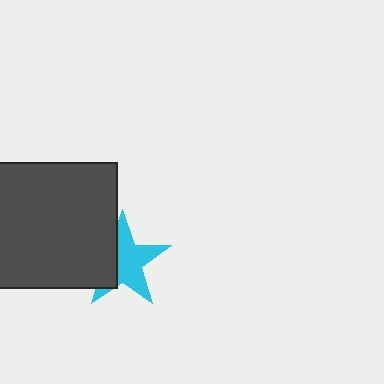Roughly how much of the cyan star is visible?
About half of it is visible (roughly 64%).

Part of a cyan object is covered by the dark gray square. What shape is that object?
It is a star.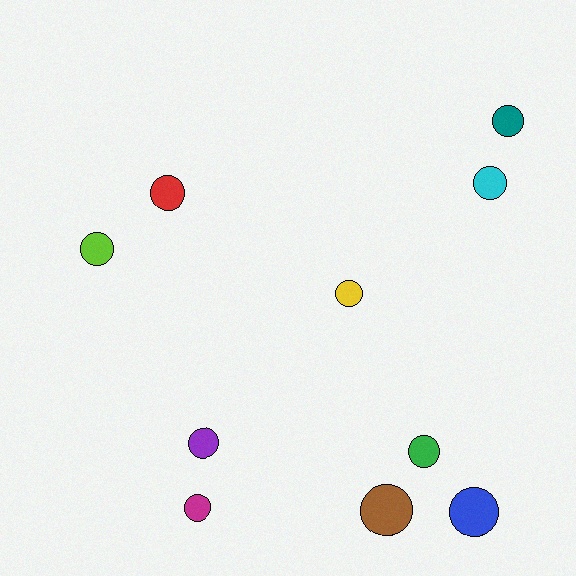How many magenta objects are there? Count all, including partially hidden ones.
There is 1 magenta object.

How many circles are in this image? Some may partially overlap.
There are 10 circles.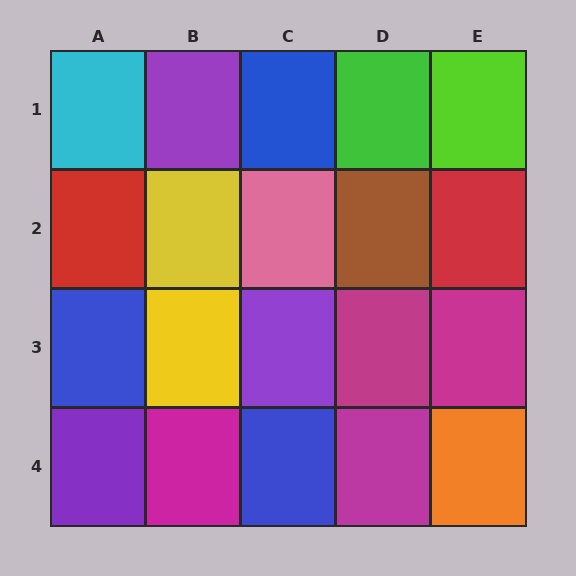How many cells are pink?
1 cell is pink.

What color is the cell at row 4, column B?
Magenta.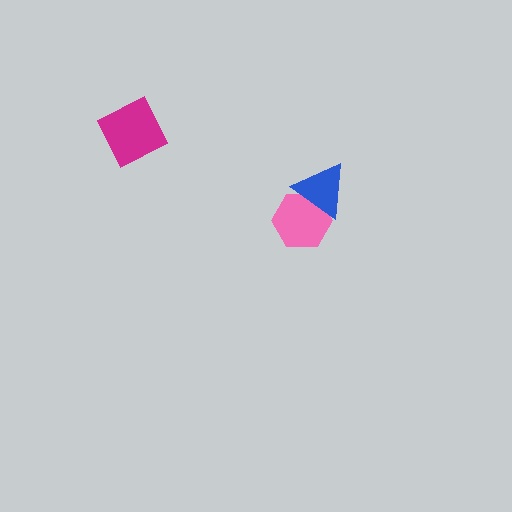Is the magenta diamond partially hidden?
No, no other shape covers it.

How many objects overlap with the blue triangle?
1 object overlaps with the blue triangle.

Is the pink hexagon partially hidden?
Yes, it is partially covered by another shape.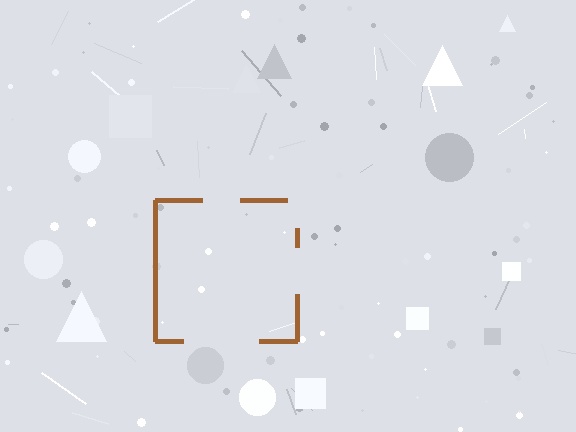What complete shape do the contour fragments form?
The contour fragments form a square.